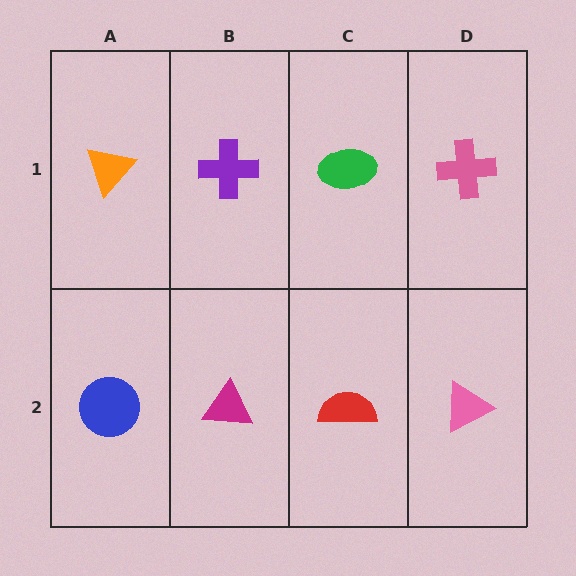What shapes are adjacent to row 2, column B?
A purple cross (row 1, column B), a blue circle (row 2, column A), a red semicircle (row 2, column C).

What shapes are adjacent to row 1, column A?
A blue circle (row 2, column A), a purple cross (row 1, column B).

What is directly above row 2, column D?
A pink cross.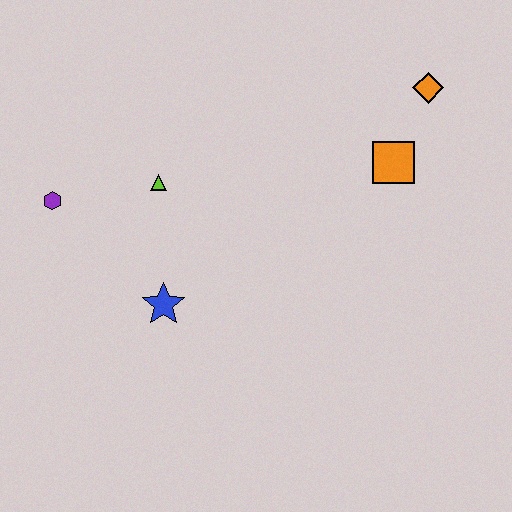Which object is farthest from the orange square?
The purple hexagon is farthest from the orange square.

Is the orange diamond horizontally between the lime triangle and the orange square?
No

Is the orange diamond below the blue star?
No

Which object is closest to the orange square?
The orange diamond is closest to the orange square.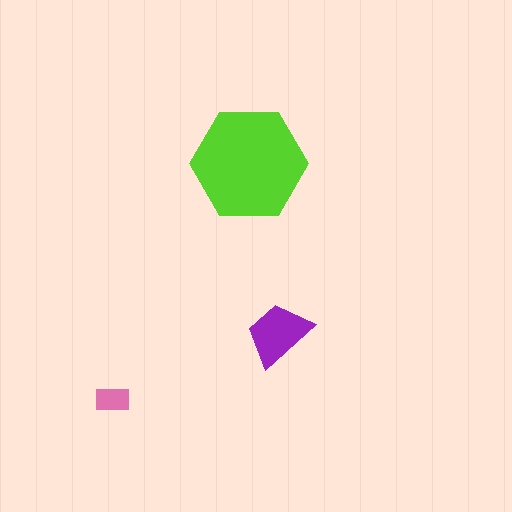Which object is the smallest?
The pink rectangle.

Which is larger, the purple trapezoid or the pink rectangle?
The purple trapezoid.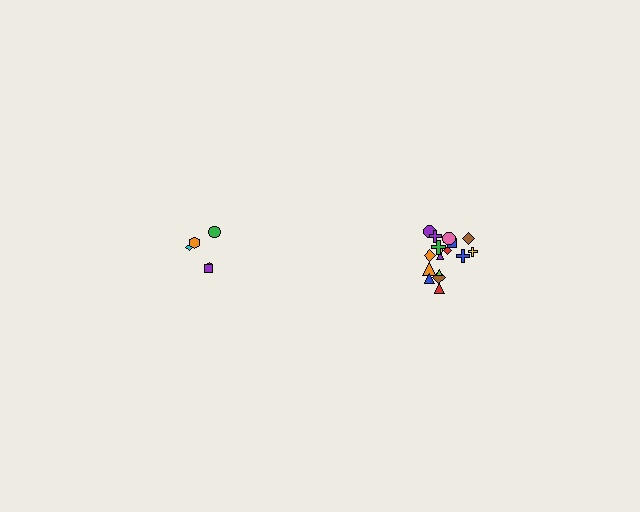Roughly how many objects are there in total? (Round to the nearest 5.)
Roughly 25 objects in total.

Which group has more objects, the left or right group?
The right group.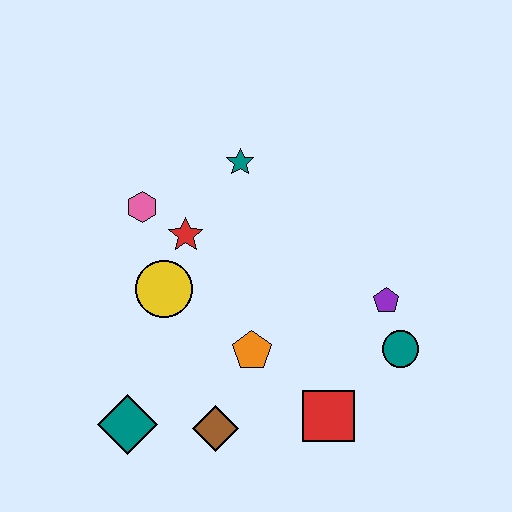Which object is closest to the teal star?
The red star is closest to the teal star.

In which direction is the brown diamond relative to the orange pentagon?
The brown diamond is below the orange pentagon.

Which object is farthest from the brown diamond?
The teal star is farthest from the brown diamond.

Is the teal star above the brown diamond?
Yes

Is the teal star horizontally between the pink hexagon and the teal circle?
Yes